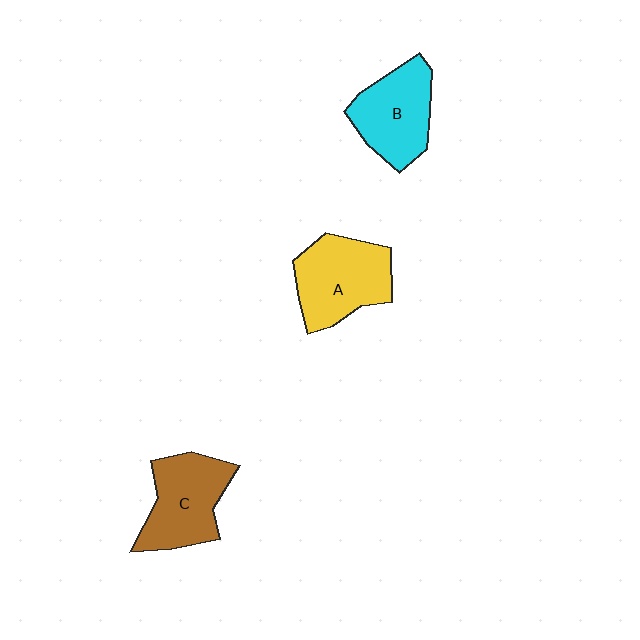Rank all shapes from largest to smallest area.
From largest to smallest: A (yellow), C (brown), B (cyan).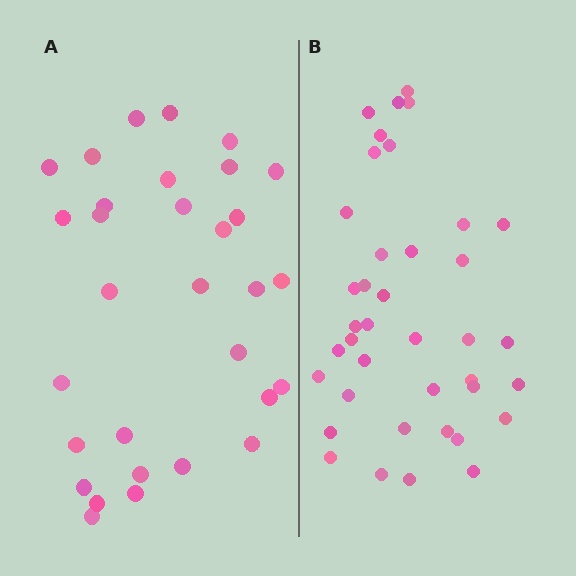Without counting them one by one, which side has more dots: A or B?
Region B (the right region) has more dots.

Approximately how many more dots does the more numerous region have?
Region B has roughly 8 or so more dots than region A.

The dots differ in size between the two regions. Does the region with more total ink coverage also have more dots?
No. Region A has more total ink coverage because its dots are larger, but region B actually contains more individual dots. Total area can be misleading — the number of items is what matters here.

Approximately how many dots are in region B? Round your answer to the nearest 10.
About 40 dots. (The exact count is 39, which rounds to 40.)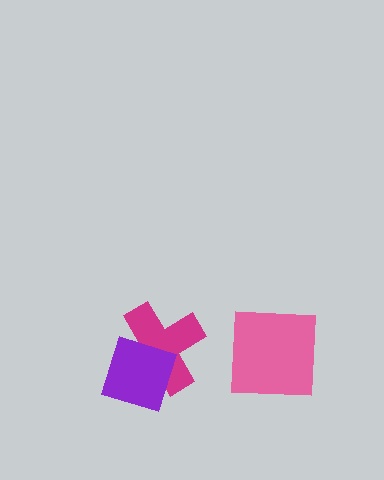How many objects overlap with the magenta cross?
1 object overlaps with the magenta cross.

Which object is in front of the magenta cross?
The purple diamond is in front of the magenta cross.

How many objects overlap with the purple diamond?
1 object overlaps with the purple diamond.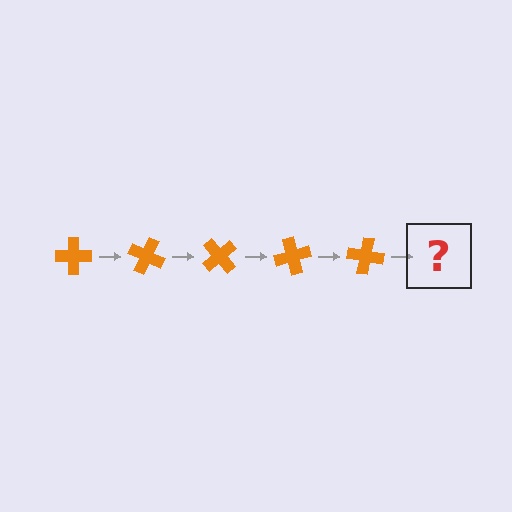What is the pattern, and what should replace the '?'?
The pattern is that the cross rotates 25 degrees each step. The '?' should be an orange cross rotated 125 degrees.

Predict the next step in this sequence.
The next step is an orange cross rotated 125 degrees.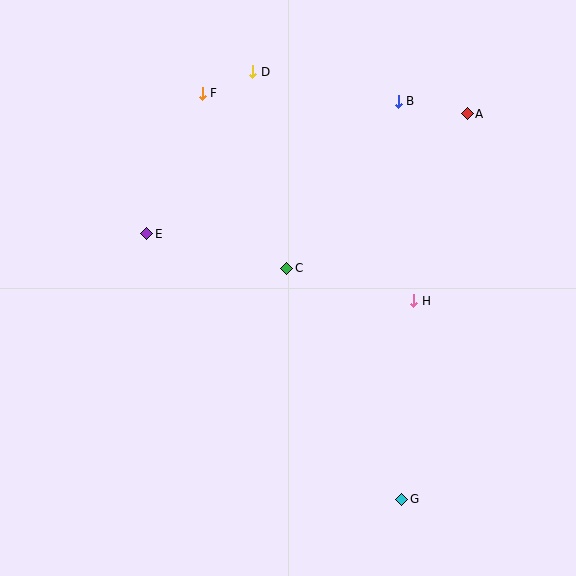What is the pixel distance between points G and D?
The distance between G and D is 453 pixels.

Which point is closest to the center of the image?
Point C at (287, 268) is closest to the center.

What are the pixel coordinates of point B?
Point B is at (398, 101).